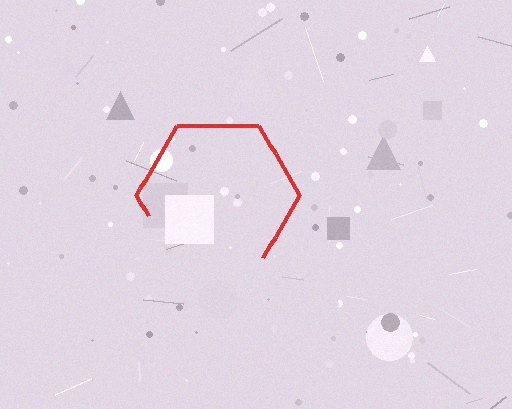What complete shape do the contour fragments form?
The contour fragments form a hexagon.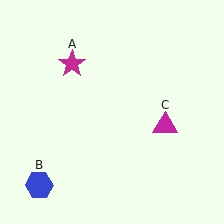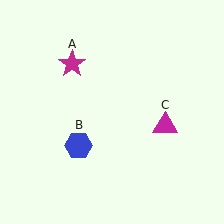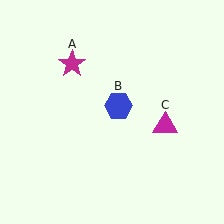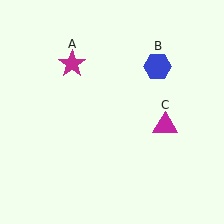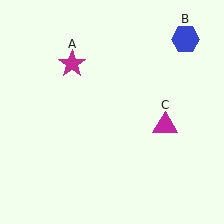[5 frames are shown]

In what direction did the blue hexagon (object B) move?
The blue hexagon (object B) moved up and to the right.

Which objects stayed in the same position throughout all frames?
Magenta star (object A) and magenta triangle (object C) remained stationary.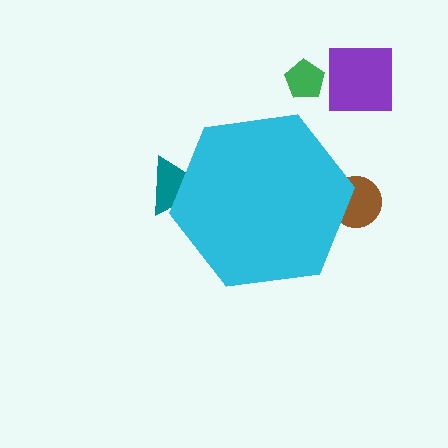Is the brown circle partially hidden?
Yes, the brown circle is partially hidden behind the cyan hexagon.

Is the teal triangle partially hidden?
Yes, the teal triangle is partially hidden behind the cyan hexagon.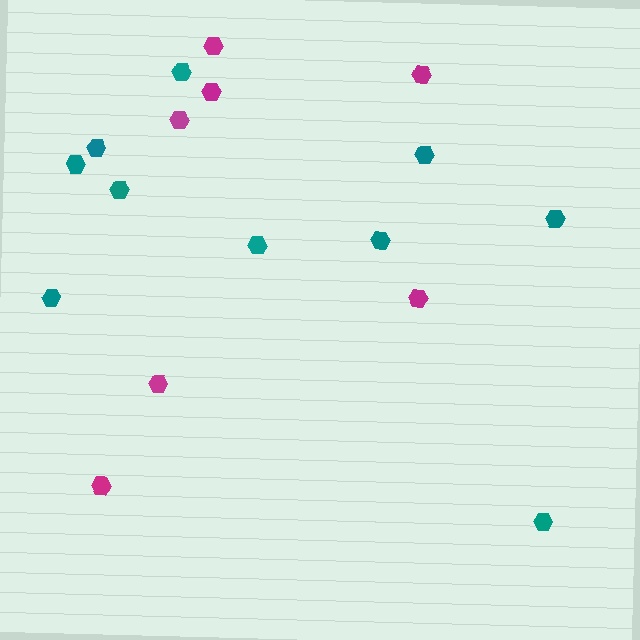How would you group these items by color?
There are 2 groups: one group of teal hexagons (10) and one group of magenta hexagons (7).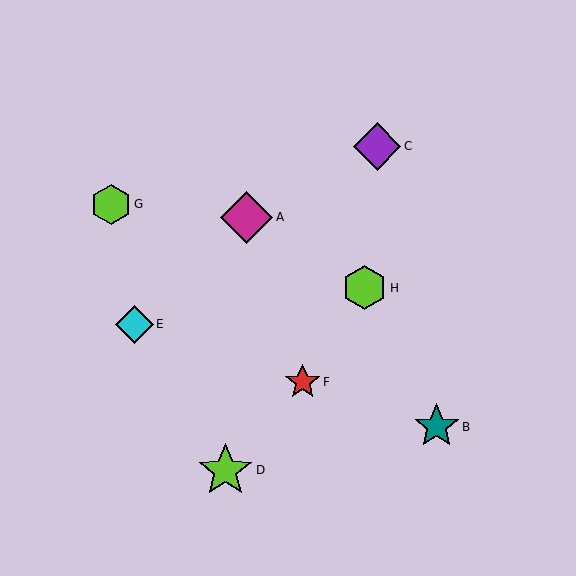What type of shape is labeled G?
Shape G is a lime hexagon.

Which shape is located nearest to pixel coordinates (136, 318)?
The cyan diamond (labeled E) at (134, 324) is nearest to that location.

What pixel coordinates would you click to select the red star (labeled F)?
Click at (303, 382) to select the red star F.